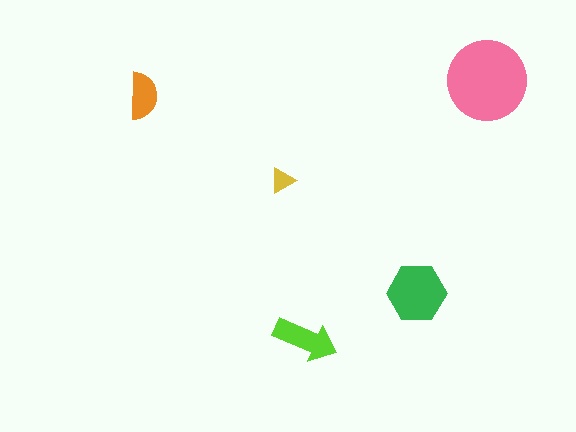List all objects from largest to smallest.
The pink circle, the green hexagon, the lime arrow, the orange semicircle, the yellow triangle.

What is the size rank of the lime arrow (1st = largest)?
3rd.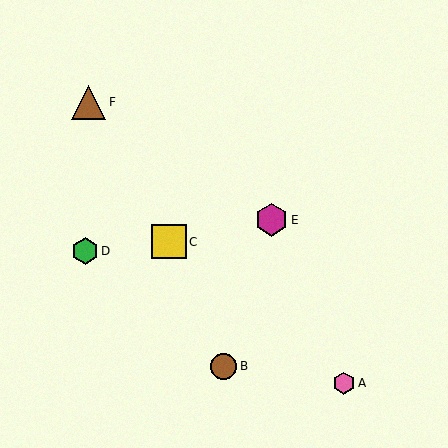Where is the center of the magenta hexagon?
The center of the magenta hexagon is at (272, 220).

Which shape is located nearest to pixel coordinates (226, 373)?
The brown circle (labeled B) at (224, 366) is nearest to that location.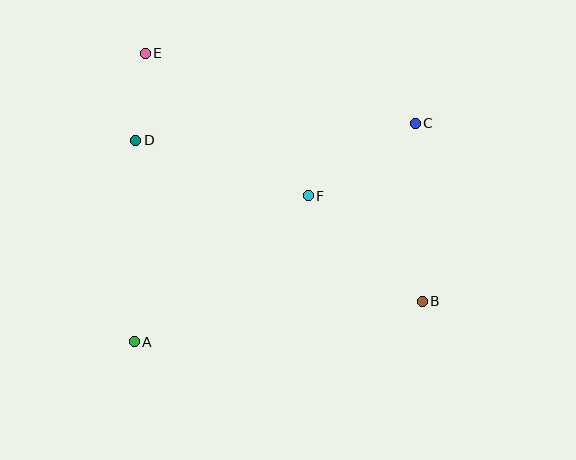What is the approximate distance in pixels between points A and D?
The distance between A and D is approximately 202 pixels.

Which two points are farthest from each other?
Points B and E are farthest from each other.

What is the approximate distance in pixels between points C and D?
The distance between C and D is approximately 280 pixels.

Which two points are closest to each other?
Points D and E are closest to each other.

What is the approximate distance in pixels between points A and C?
The distance between A and C is approximately 356 pixels.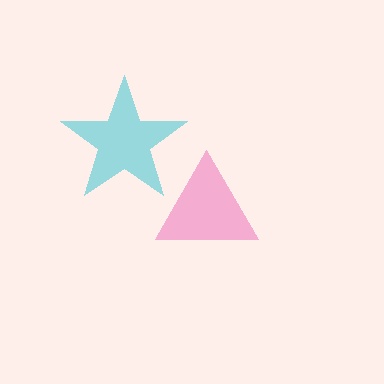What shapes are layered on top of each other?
The layered shapes are: a pink triangle, a cyan star.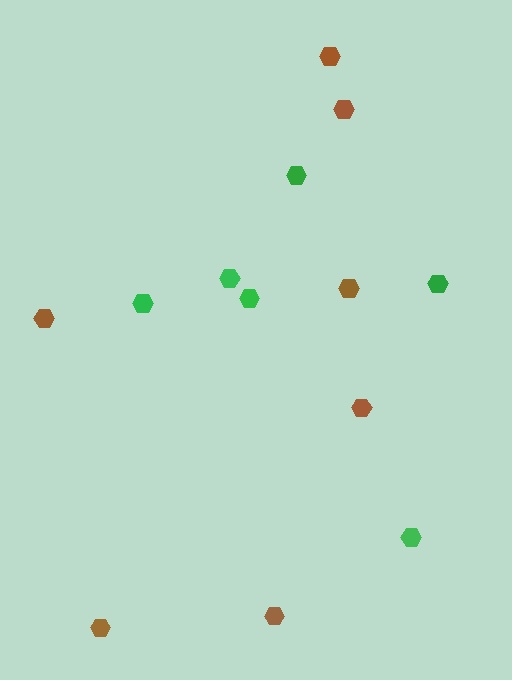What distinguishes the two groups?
There are 2 groups: one group of brown hexagons (7) and one group of green hexagons (6).